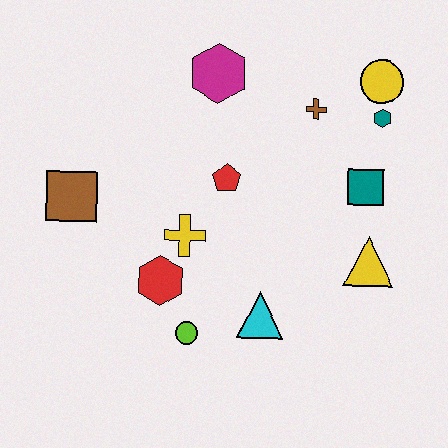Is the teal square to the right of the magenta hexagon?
Yes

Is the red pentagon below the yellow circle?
Yes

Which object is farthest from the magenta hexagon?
The lime circle is farthest from the magenta hexagon.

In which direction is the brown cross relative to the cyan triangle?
The brown cross is above the cyan triangle.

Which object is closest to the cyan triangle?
The lime circle is closest to the cyan triangle.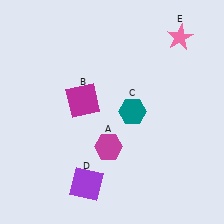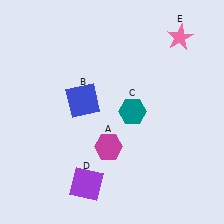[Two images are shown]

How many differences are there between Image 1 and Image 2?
There is 1 difference between the two images.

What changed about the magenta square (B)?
In Image 1, B is magenta. In Image 2, it changed to blue.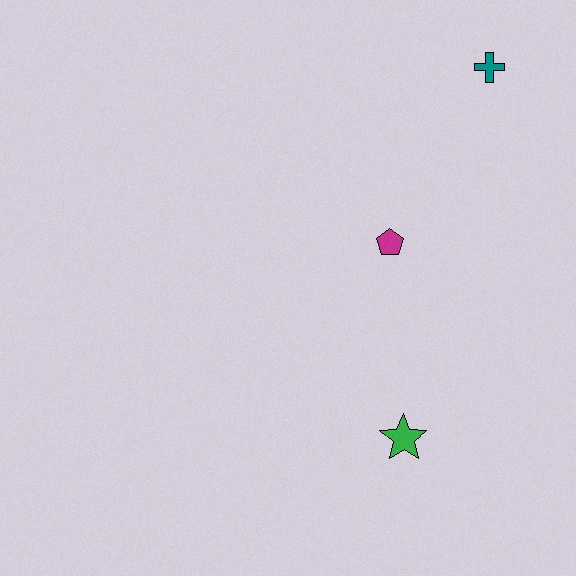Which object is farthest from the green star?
The teal cross is farthest from the green star.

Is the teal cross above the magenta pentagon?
Yes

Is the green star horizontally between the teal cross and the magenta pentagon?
Yes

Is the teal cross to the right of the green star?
Yes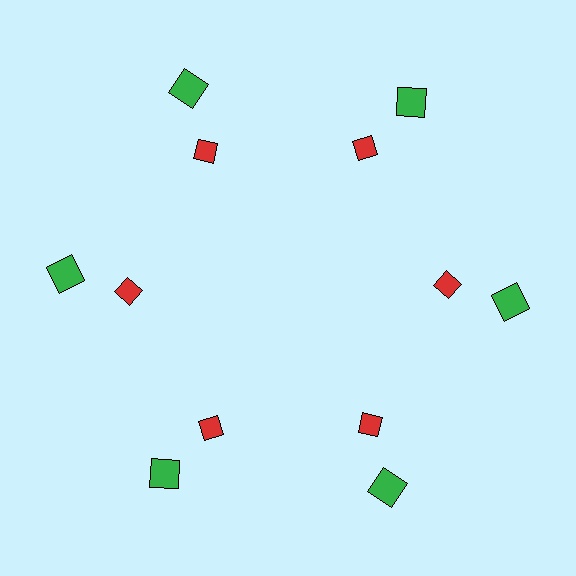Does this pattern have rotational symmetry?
Yes, this pattern has 6-fold rotational symmetry. It looks the same after rotating 60 degrees around the center.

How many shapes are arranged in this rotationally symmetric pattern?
There are 12 shapes, arranged in 6 groups of 2.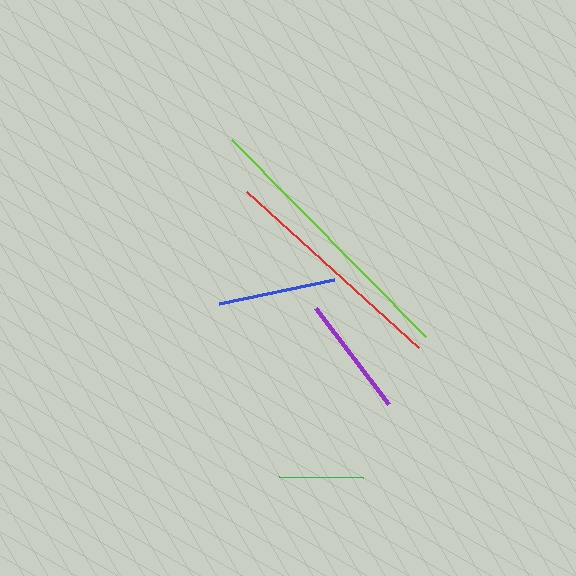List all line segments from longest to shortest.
From longest to shortest: lime, red, purple, blue, green.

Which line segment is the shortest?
The green line is the shortest at approximately 84 pixels.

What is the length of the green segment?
The green segment is approximately 84 pixels long.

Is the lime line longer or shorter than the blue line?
The lime line is longer than the blue line.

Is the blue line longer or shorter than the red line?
The red line is longer than the blue line.